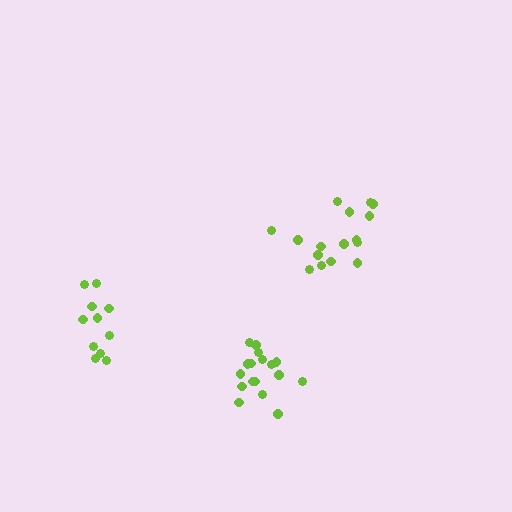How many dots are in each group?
Group 1: 11 dots, Group 2: 16 dots, Group 3: 17 dots (44 total).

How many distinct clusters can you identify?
There are 3 distinct clusters.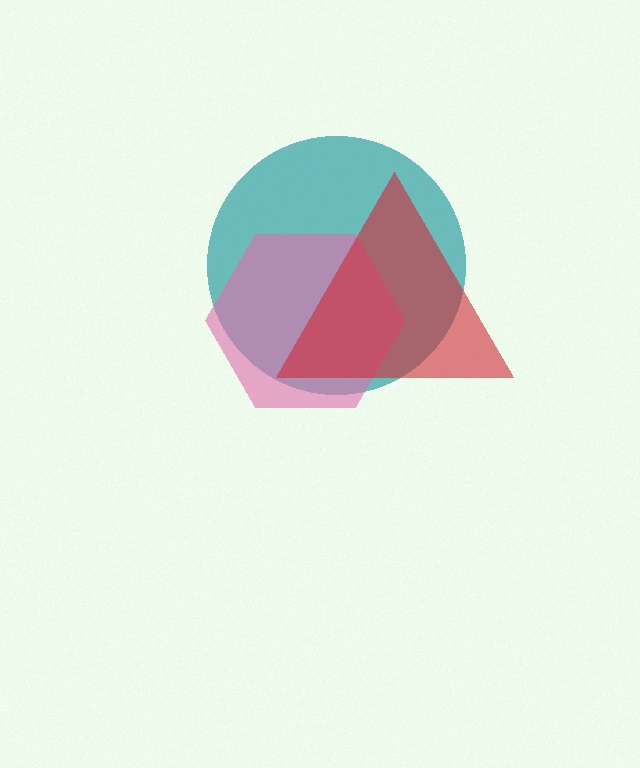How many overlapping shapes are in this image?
There are 3 overlapping shapes in the image.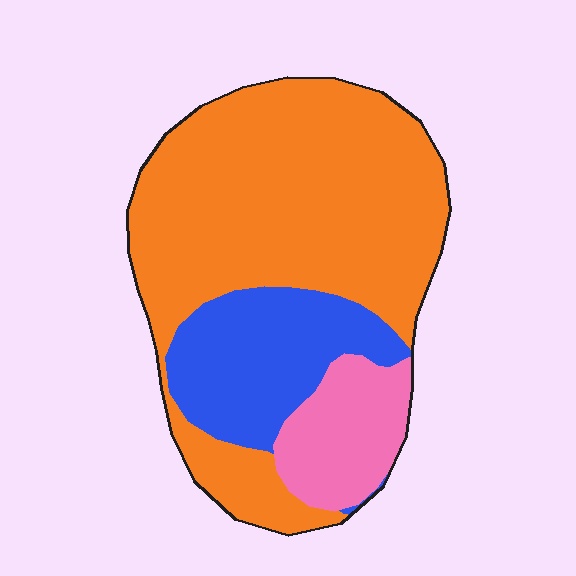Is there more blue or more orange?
Orange.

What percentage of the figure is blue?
Blue covers about 20% of the figure.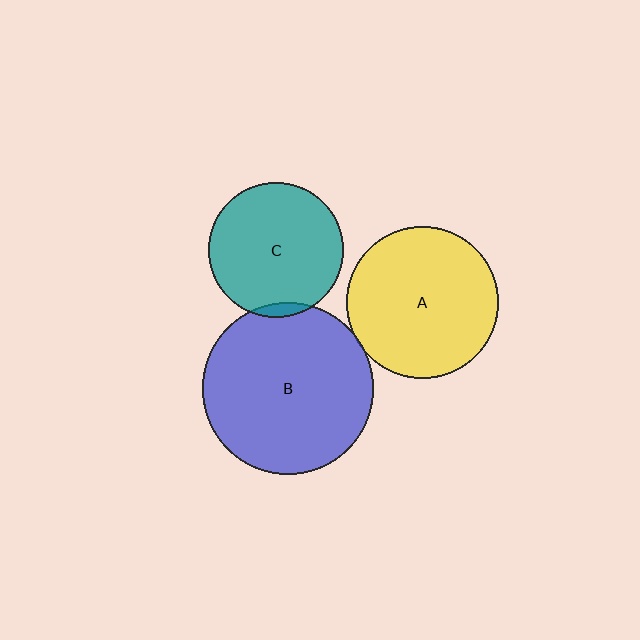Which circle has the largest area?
Circle B (blue).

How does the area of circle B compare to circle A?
Approximately 1.3 times.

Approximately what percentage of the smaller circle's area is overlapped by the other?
Approximately 5%.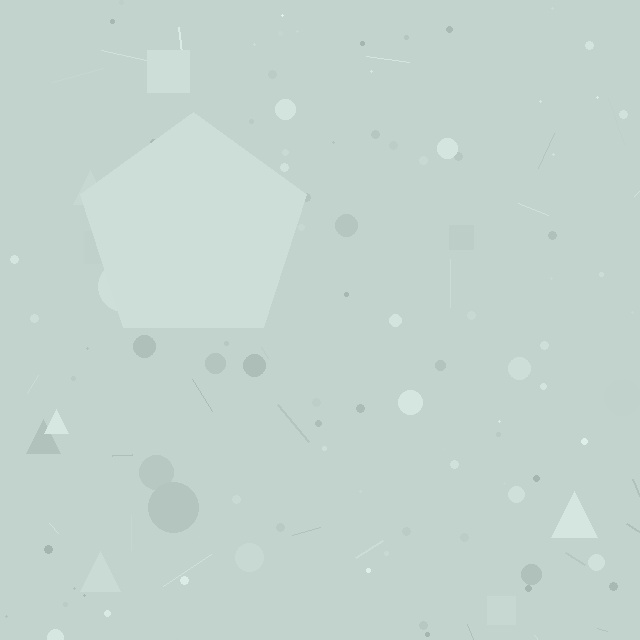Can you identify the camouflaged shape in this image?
The camouflaged shape is a pentagon.